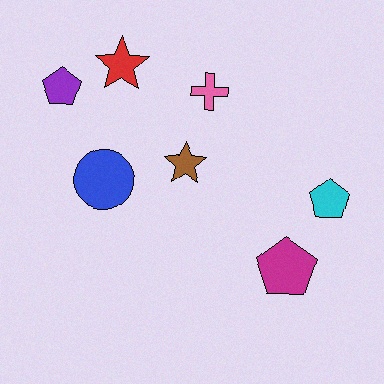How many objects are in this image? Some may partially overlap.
There are 7 objects.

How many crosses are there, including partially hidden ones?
There is 1 cross.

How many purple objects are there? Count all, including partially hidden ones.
There is 1 purple object.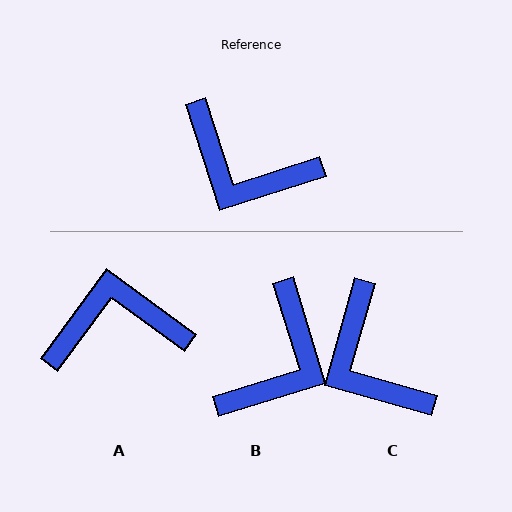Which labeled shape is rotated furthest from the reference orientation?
A, about 144 degrees away.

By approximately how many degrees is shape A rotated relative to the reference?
Approximately 144 degrees clockwise.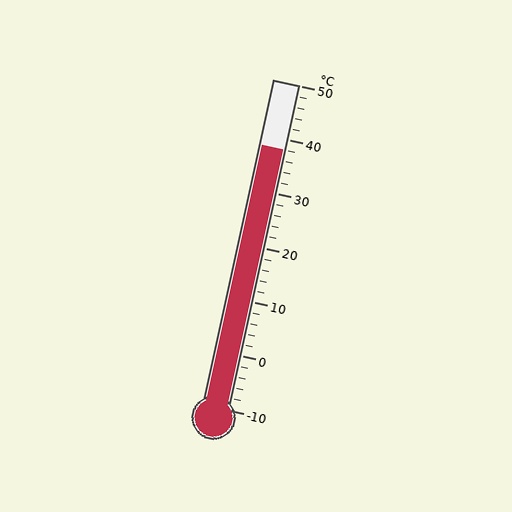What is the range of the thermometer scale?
The thermometer scale ranges from -10°C to 50°C.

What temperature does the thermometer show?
The thermometer shows approximately 38°C.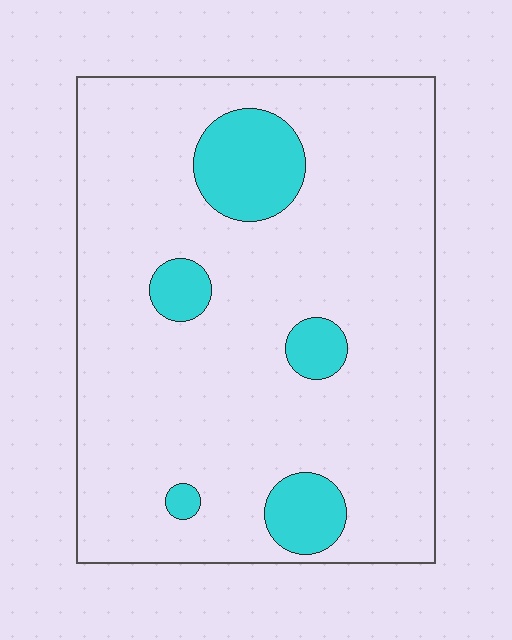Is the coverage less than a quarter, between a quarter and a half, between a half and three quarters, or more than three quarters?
Less than a quarter.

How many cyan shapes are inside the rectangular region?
5.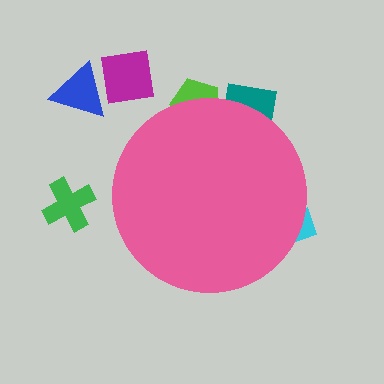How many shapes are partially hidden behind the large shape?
3 shapes are partially hidden.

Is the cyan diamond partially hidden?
Yes, the cyan diamond is partially hidden behind the pink circle.